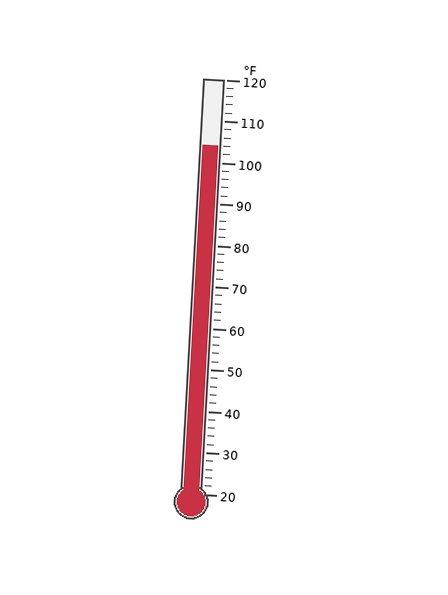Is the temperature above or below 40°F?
The temperature is above 40°F.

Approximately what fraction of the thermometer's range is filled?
The thermometer is filled to approximately 85% of its range.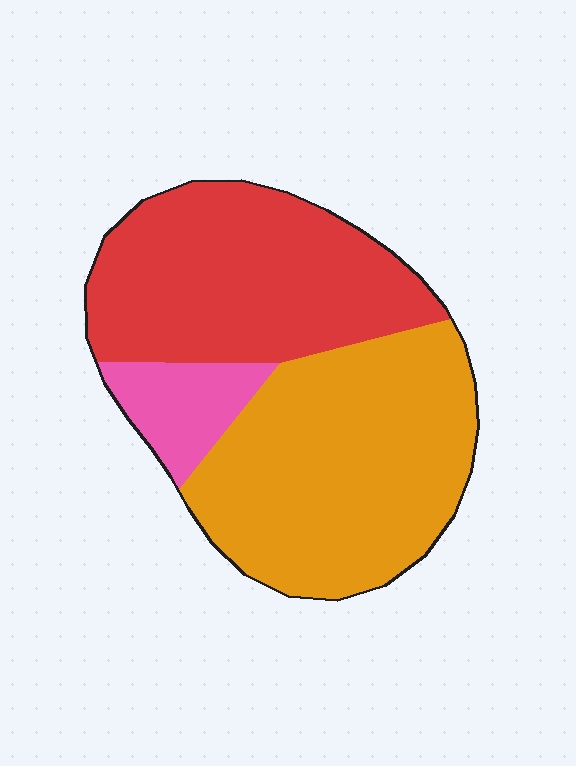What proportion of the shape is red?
Red takes up between a quarter and a half of the shape.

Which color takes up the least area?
Pink, at roughly 10%.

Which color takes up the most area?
Orange, at roughly 50%.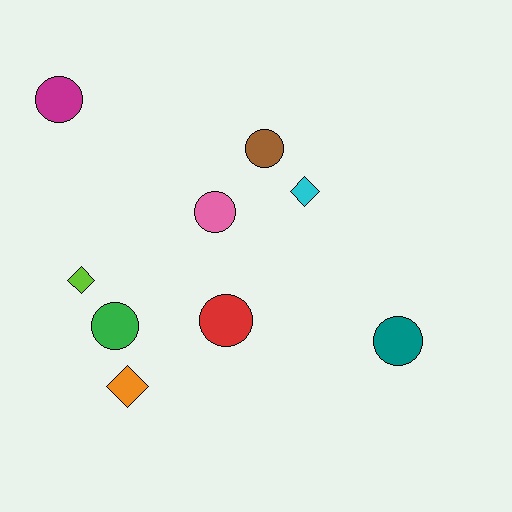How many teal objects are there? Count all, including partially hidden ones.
There is 1 teal object.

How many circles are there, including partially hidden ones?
There are 6 circles.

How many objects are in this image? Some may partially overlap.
There are 9 objects.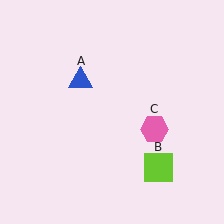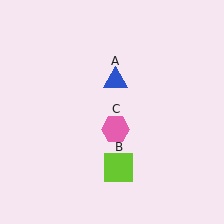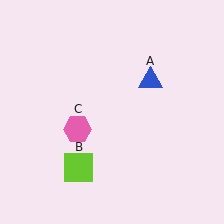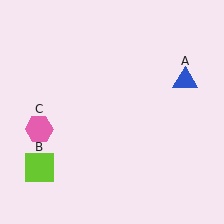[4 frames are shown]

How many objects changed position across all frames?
3 objects changed position: blue triangle (object A), lime square (object B), pink hexagon (object C).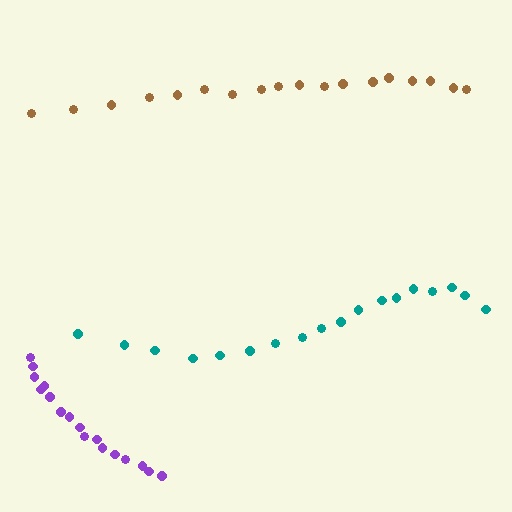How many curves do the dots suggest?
There are 3 distinct paths.